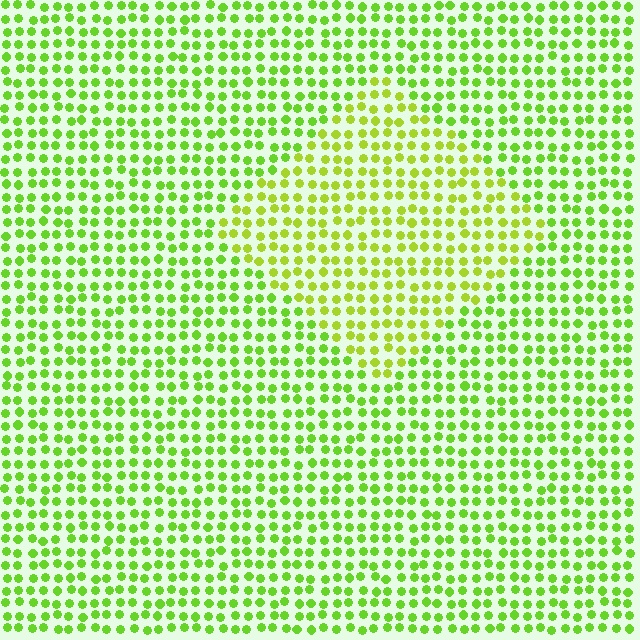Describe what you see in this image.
The image is filled with small lime elements in a uniform arrangement. A diamond-shaped region is visible where the elements are tinted to a slightly different hue, forming a subtle color boundary.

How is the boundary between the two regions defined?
The boundary is defined purely by a slight shift in hue (about 22 degrees). Spacing, size, and orientation are identical on both sides.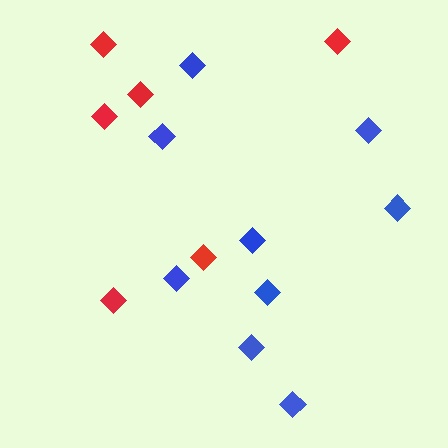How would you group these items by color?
There are 2 groups: one group of red diamonds (6) and one group of blue diamonds (9).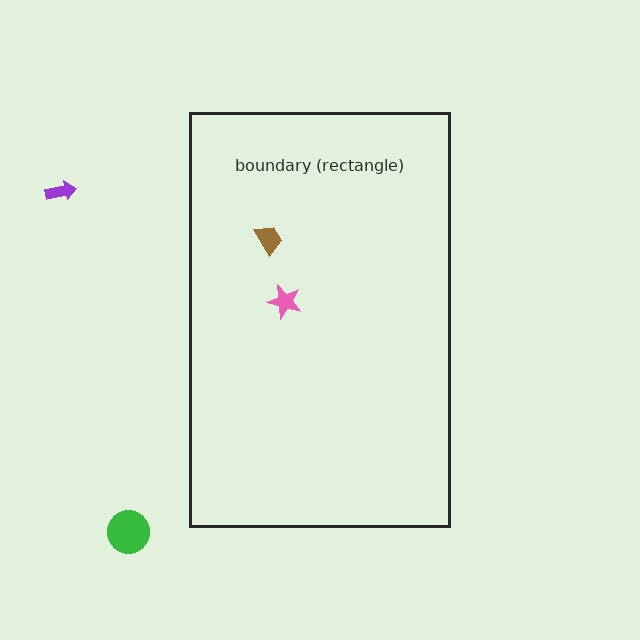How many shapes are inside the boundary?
2 inside, 2 outside.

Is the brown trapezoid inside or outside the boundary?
Inside.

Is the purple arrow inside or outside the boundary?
Outside.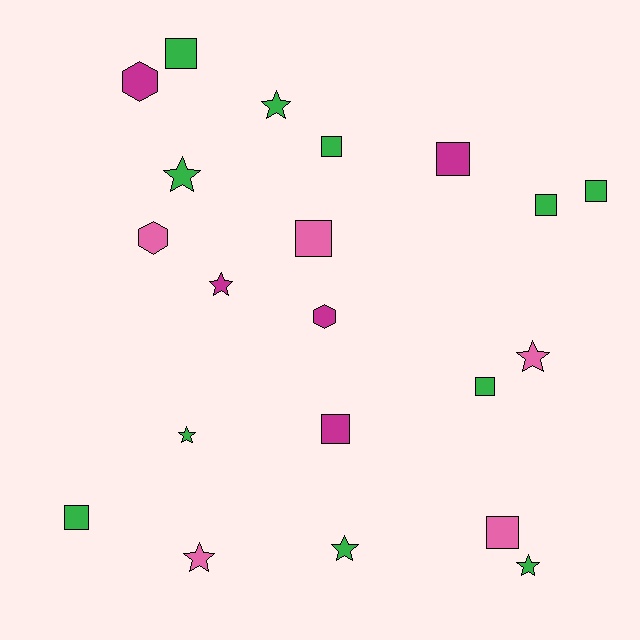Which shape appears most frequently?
Square, with 10 objects.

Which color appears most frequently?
Green, with 11 objects.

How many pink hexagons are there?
There is 1 pink hexagon.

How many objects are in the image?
There are 21 objects.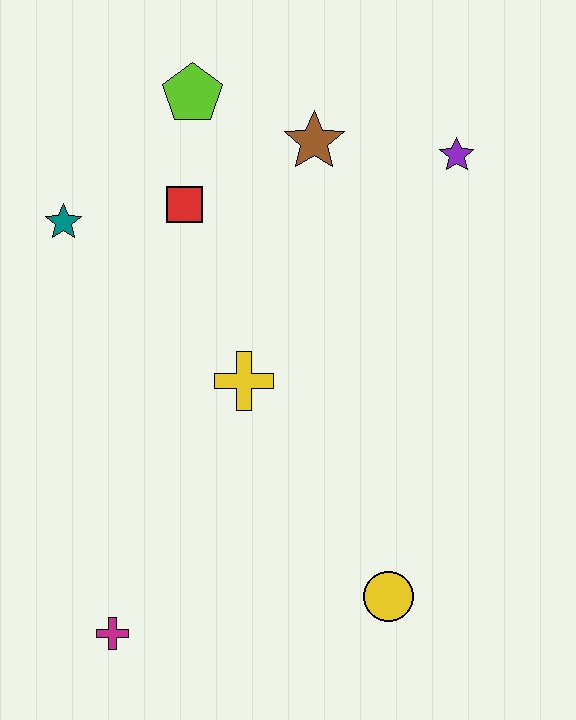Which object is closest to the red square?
The lime pentagon is closest to the red square.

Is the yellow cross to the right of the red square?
Yes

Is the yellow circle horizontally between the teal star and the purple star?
Yes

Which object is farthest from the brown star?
The magenta cross is farthest from the brown star.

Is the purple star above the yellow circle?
Yes